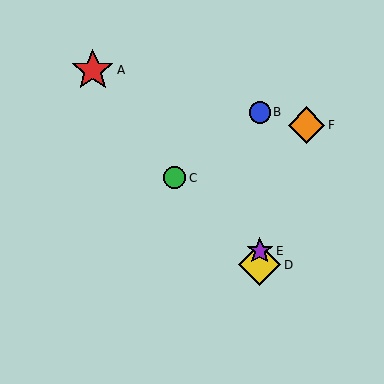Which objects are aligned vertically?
Objects B, D, E are aligned vertically.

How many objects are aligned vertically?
3 objects (B, D, E) are aligned vertically.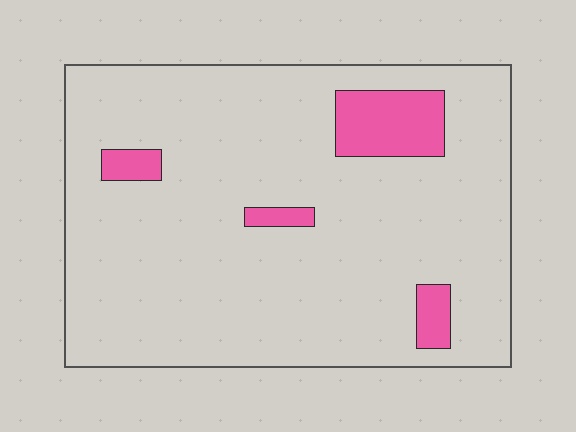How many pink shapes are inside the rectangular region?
4.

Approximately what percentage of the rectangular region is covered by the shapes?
Approximately 10%.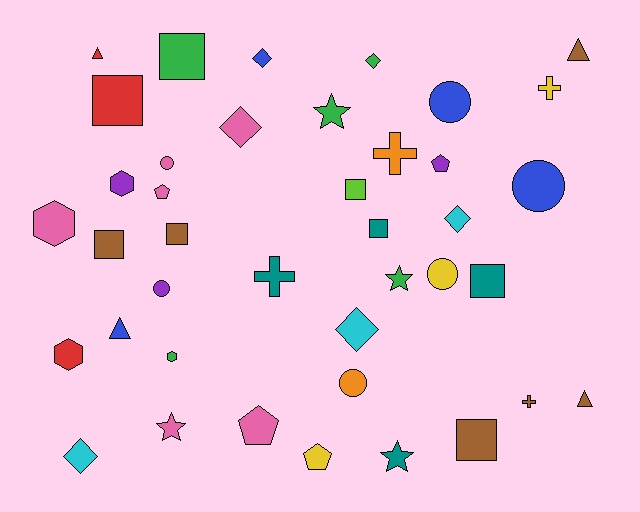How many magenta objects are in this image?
There are no magenta objects.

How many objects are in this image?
There are 40 objects.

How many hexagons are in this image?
There are 4 hexagons.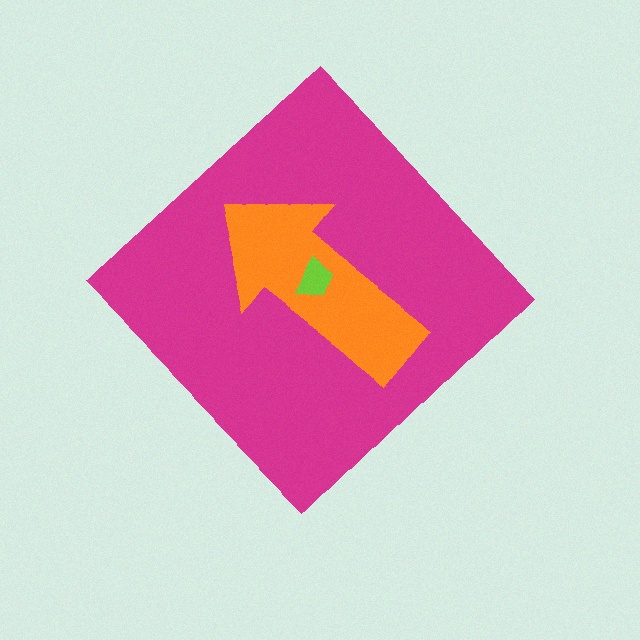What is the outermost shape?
The magenta diamond.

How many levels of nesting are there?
3.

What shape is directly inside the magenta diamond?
The orange arrow.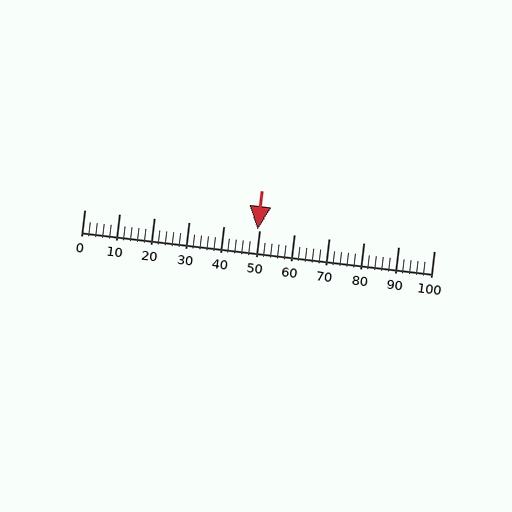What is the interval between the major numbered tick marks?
The major tick marks are spaced 10 units apart.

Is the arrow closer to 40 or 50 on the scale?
The arrow is closer to 50.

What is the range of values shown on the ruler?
The ruler shows values from 0 to 100.